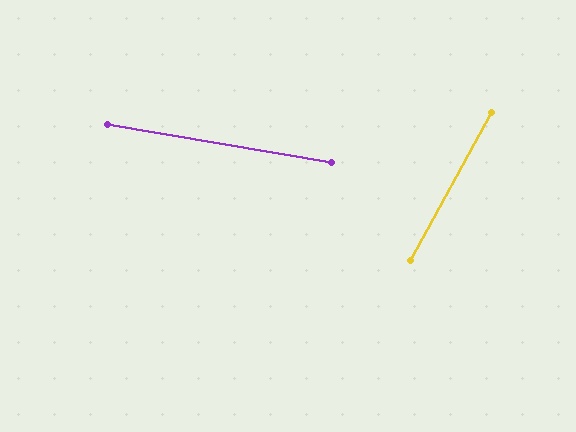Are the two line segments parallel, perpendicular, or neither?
Neither parallel nor perpendicular — they differ by about 71°.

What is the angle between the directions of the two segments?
Approximately 71 degrees.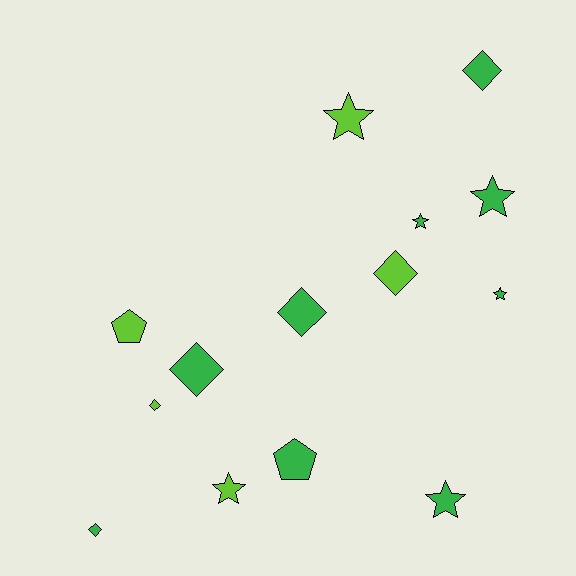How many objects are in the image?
There are 14 objects.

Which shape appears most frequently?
Star, with 6 objects.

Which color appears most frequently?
Green, with 9 objects.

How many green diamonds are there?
There are 4 green diamonds.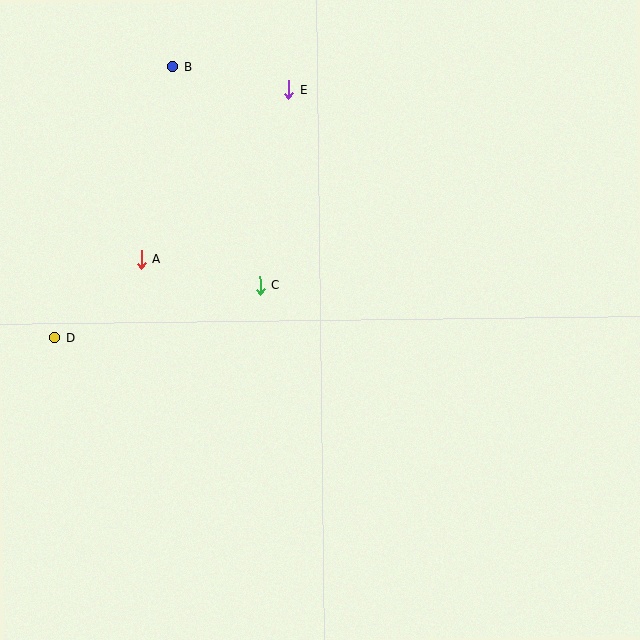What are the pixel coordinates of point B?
Point B is at (173, 66).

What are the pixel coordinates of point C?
Point C is at (260, 285).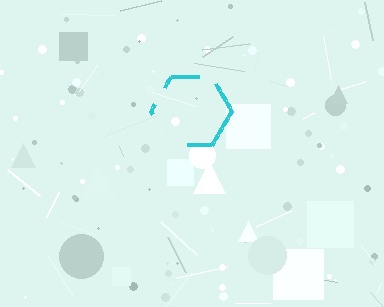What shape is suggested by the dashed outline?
The dashed outline suggests a hexagon.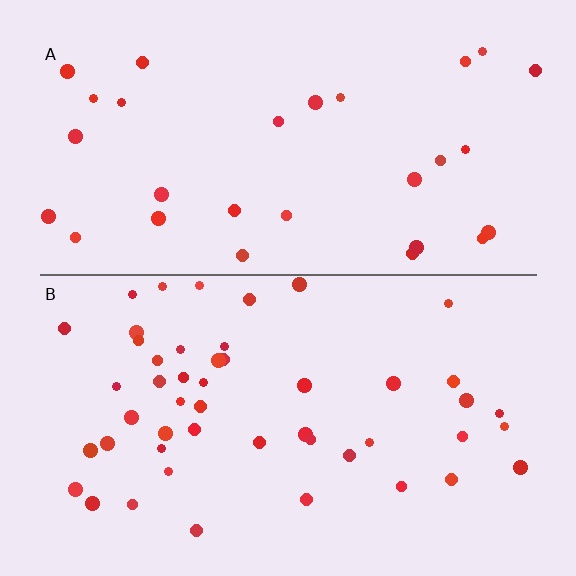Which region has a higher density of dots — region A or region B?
B (the bottom).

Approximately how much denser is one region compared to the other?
Approximately 1.7× — region B over region A.